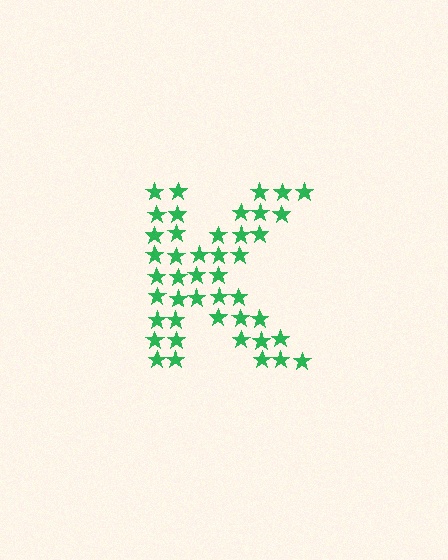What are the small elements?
The small elements are stars.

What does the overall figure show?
The overall figure shows the letter K.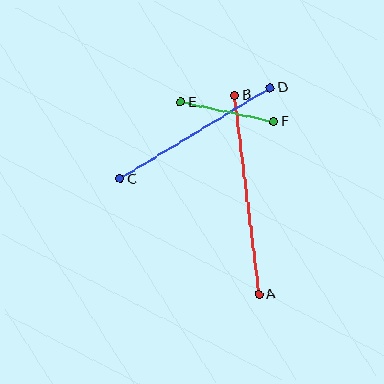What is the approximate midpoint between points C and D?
The midpoint is at approximately (195, 133) pixels.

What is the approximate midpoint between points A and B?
The midpoint is at approximately (247, 195) pixels.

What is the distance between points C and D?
The distance is approximately 176 pixels.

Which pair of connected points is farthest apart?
Points A and B are farthest apart.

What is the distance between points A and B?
The distance is approximately 201 pixels.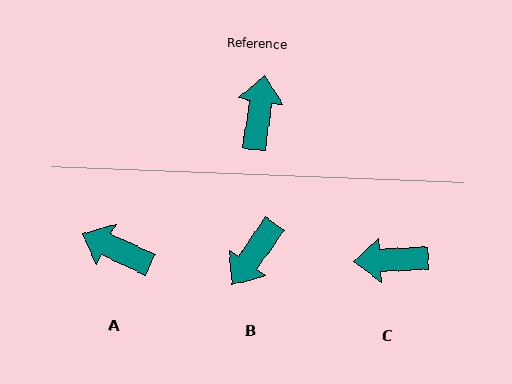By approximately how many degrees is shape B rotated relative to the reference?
Approximately 154 degrees counter-clockwise.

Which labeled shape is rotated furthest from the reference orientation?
B, about 154 degrees away.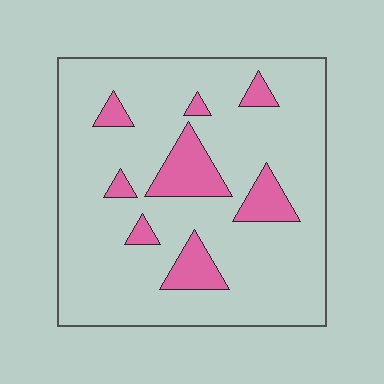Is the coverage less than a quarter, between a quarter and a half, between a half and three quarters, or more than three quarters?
Less than a quarter.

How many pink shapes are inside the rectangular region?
8.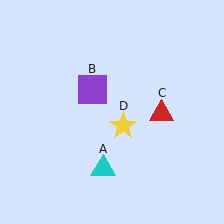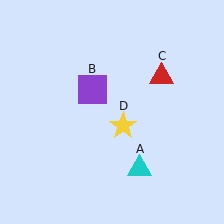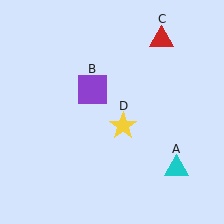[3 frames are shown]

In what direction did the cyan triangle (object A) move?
The cyan triangle (object A) moved right.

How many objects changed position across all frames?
2 objects changed position: cyan triangle (object A), red triangle (object C).